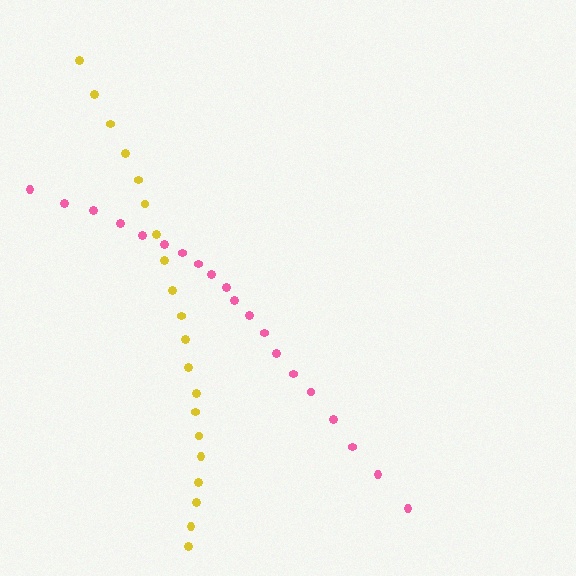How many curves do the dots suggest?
There are 2 distinct paths.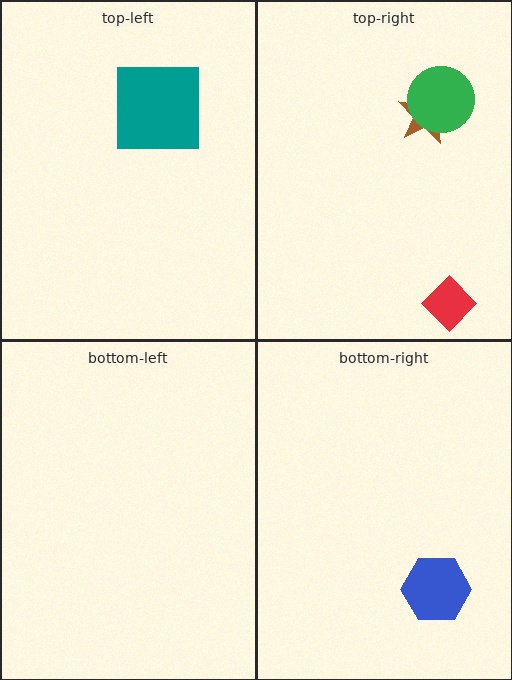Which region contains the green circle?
The top-right region.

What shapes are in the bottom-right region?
The blue hexagon.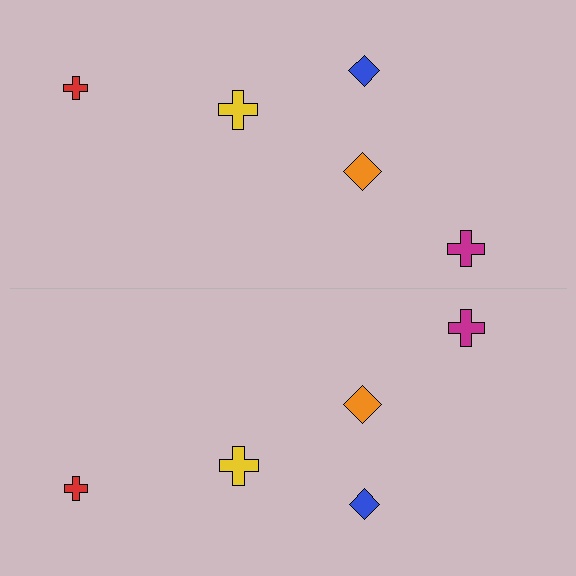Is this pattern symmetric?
Yes, this pattern has bilateral (reflection) symmetry.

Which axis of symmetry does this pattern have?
The pattern has a horizontal axis of symmetry running through the center of the image.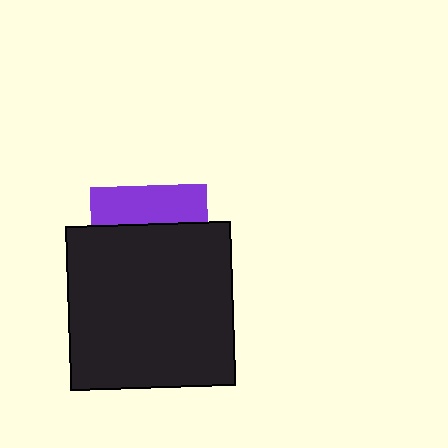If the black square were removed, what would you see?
You would see the complete purple square.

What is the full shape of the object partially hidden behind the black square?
The partially hidden object is a purple square.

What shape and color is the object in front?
The object in front is a black square.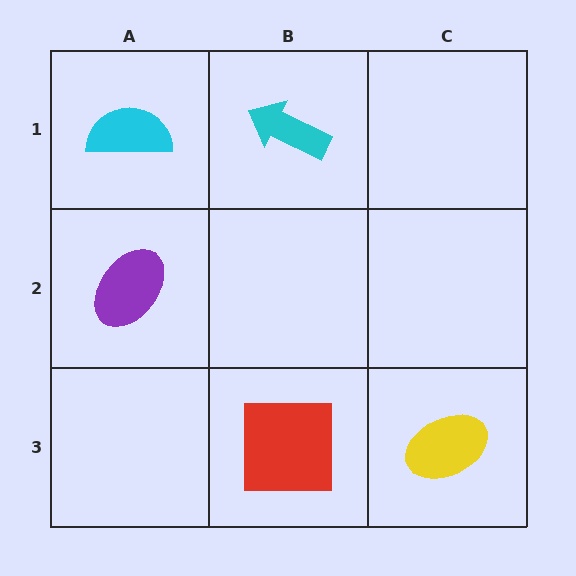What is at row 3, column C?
A yellow ellipse.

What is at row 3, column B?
A red square.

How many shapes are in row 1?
2 shapes.